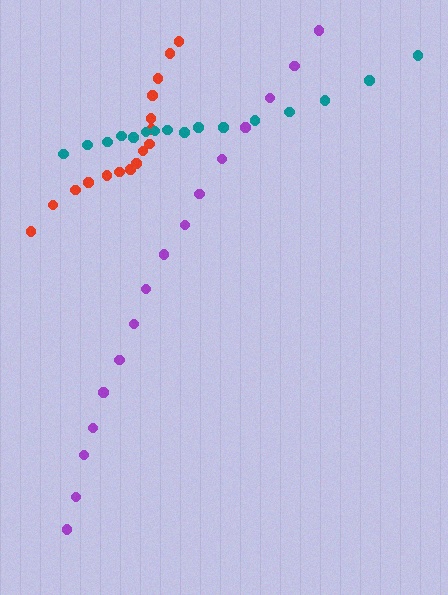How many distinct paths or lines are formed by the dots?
There are 3 distinct paths.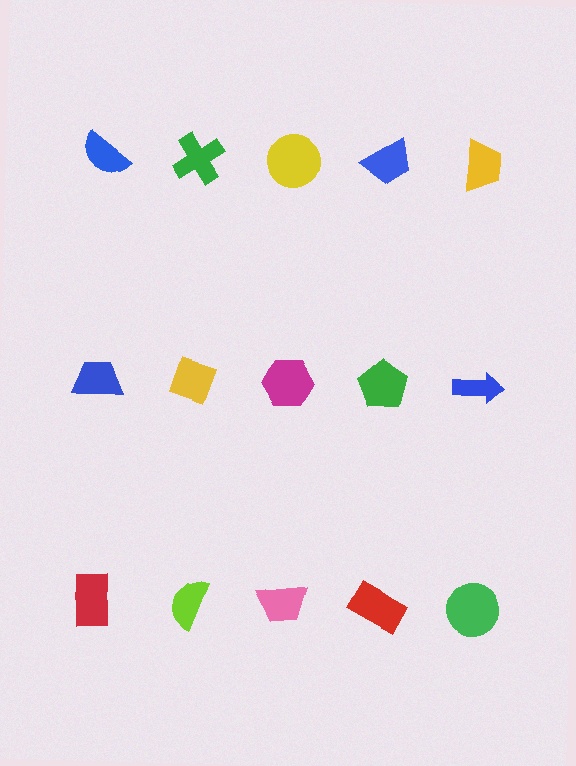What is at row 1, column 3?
A yellow circle.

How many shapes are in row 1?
5 shapes.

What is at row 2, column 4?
A green pentagon.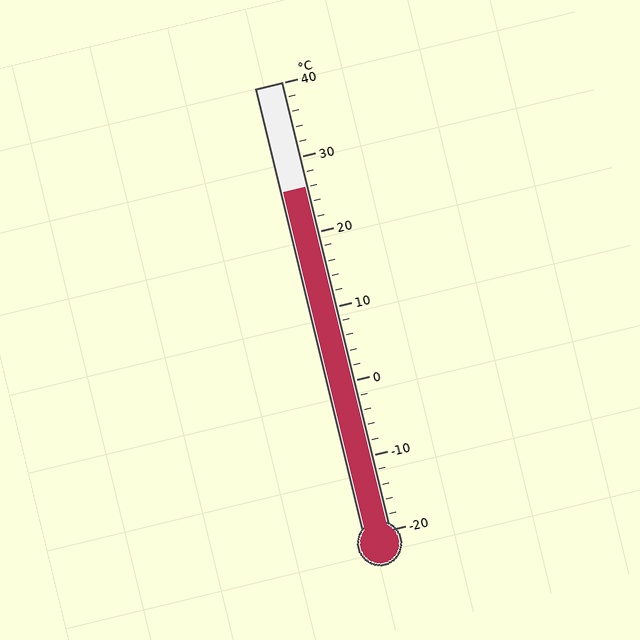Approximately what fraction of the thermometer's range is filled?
The thermometer is filled to approximately 75% of its range.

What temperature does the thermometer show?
The thermometer shows approximately 26°C.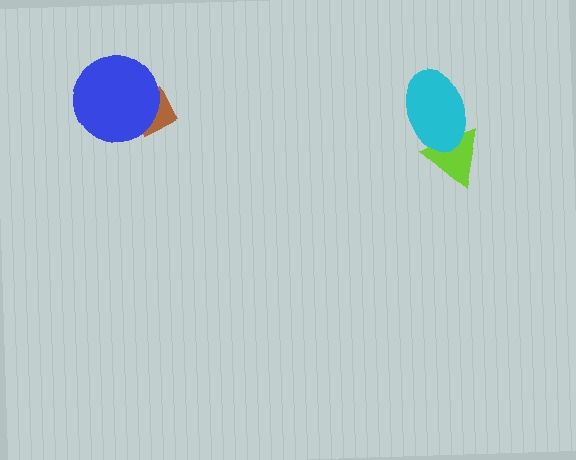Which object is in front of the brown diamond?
The blue circle is in front of the brown diamond.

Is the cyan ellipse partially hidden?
No, no other shape covers it.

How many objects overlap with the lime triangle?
1 object overlaps with the lime triangle.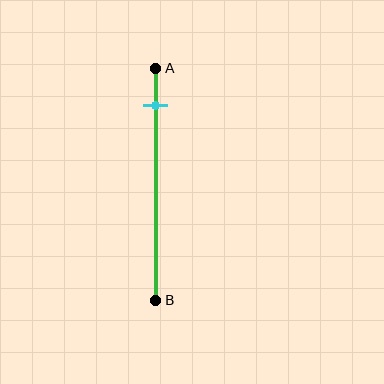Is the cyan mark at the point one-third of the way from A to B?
No, the mark is at about 15% from A, not at the 33% one-third point.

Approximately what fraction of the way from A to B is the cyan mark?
The cyan mark is approximately 15% of the way from A to B.